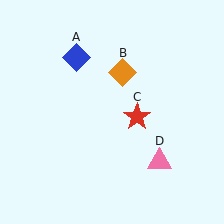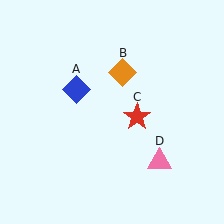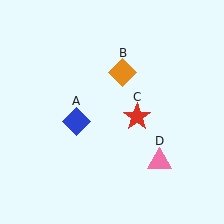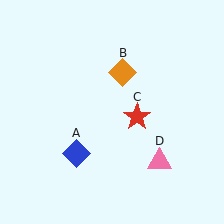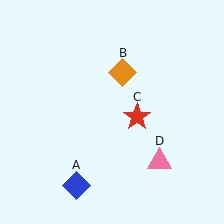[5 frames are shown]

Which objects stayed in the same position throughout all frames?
Orange diamond (object B) and red star (object C) and pink triangle (object D) remained stationary.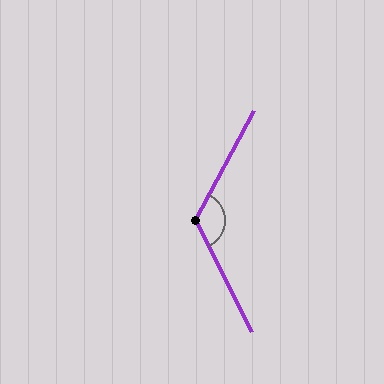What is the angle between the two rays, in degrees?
Approximately 125 degrees.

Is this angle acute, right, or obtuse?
It is obtuse.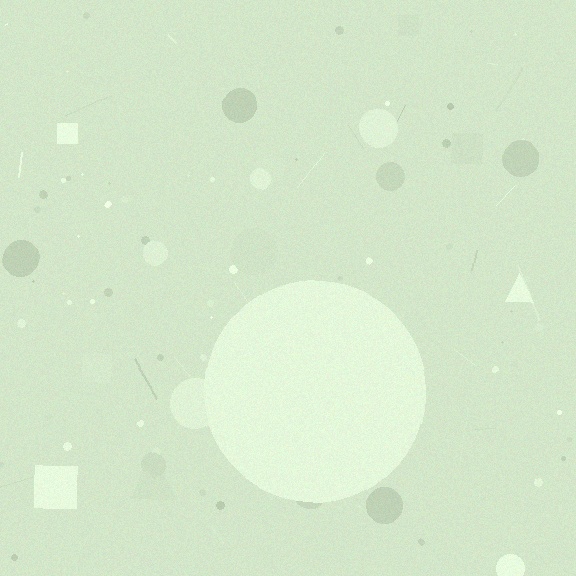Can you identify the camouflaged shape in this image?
The camouflaged shape is a circle.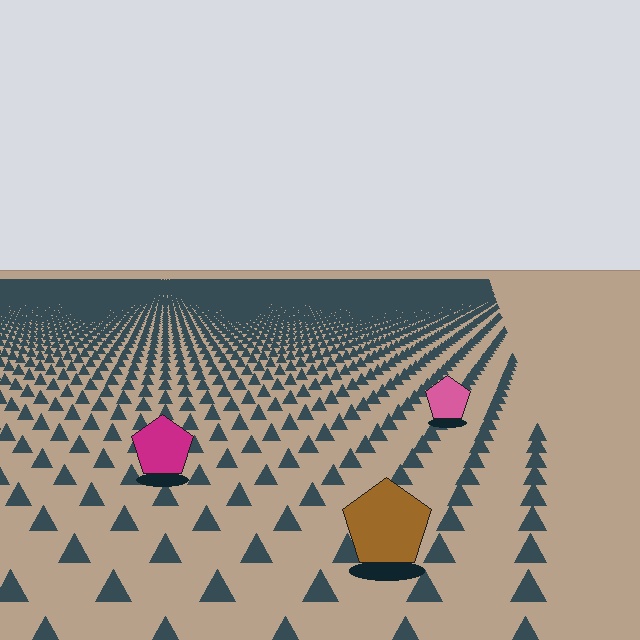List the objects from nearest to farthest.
From nearest to farthest: the brown pentagon, the magenta pentagon, the pink pentagon.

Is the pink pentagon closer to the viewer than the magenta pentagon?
No. The magenta pentagon is closer — you can tell from the texture gradient: the ground texture is coarser near it.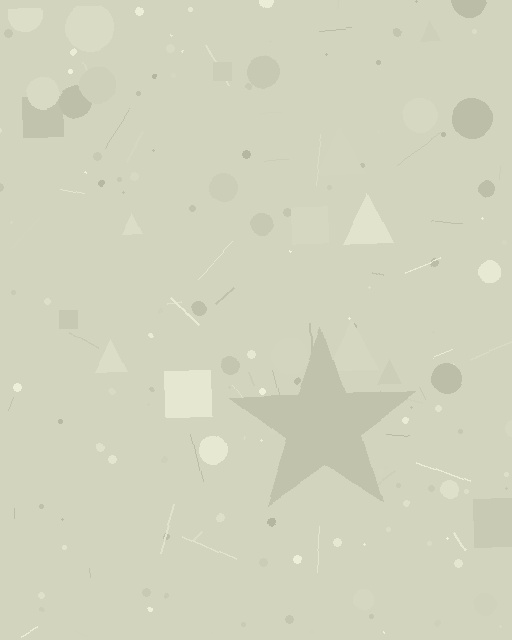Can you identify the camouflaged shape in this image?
The camouflaged shape is a star.